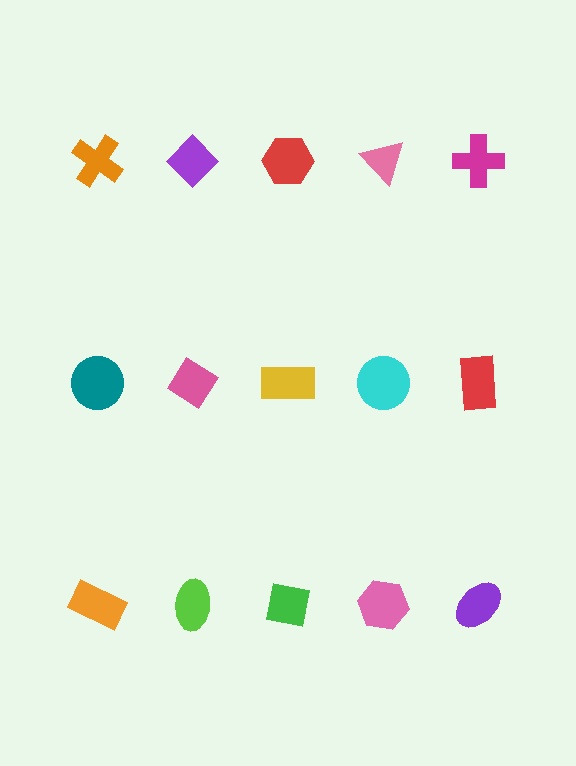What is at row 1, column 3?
A red hexagon.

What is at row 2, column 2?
A pink diamond.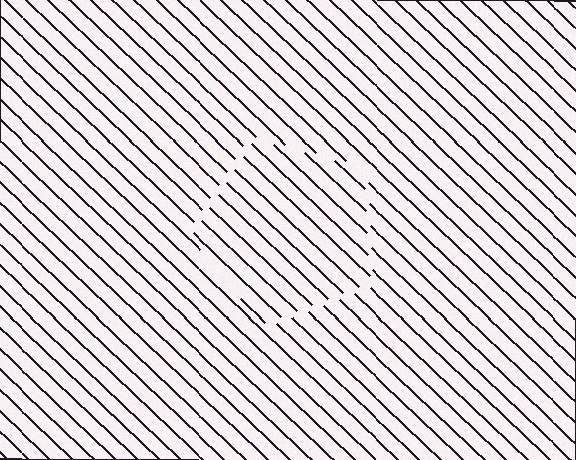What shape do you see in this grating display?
An illusory pentagon. The interior of the shape contains the same grating, shifted by half a period — the contour is defined by the phase discontinuity where line-ends from the inner and outer gratings abut.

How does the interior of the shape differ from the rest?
The interior of the shape contains the same grating, shifted by half a period — the contour is defined by the phase discontinuity where line-ends from the inner and outer gratings abut.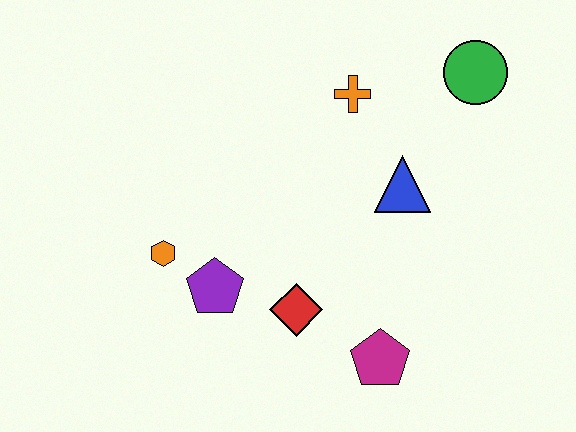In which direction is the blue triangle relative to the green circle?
The blue triangle is below the green circle.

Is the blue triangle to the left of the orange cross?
No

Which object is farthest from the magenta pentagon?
The green circle is farthest from the magenta pentagon.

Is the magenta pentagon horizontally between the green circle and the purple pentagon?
Yes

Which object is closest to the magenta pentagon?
The red diamond is closest to the magenta pentagon.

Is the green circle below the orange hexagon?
No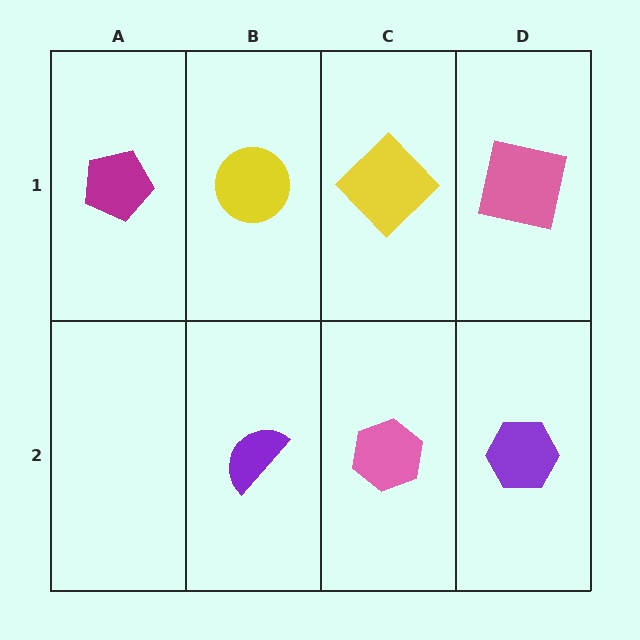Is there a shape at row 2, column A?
No, that cell is empty.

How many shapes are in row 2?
3 shapes.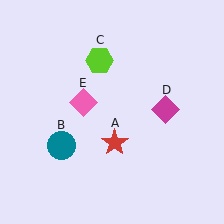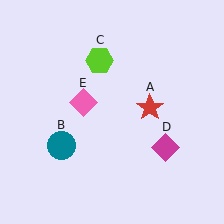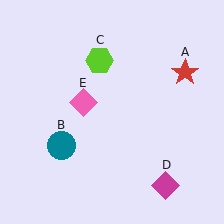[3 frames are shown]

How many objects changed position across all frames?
2 objects changed position: red star (object A), magenta diamond (object D).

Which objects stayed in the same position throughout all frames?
Teal circle (object B) and lime hexagon (object C) and pink diamond (object E) remained stationary.